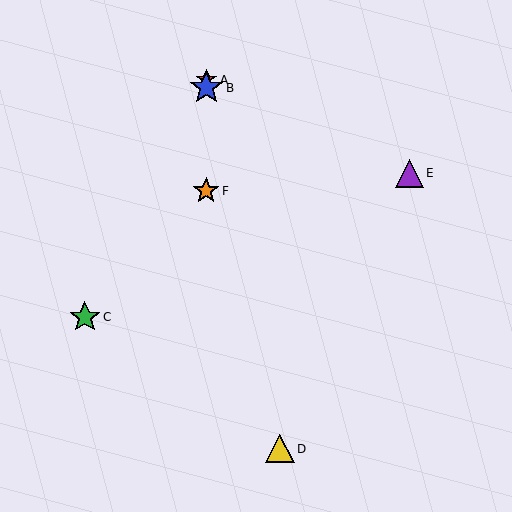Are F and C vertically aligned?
No, F is at x≈206 and C is at x≈85.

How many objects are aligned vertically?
3 objects (A, B, F) are aligned vertically.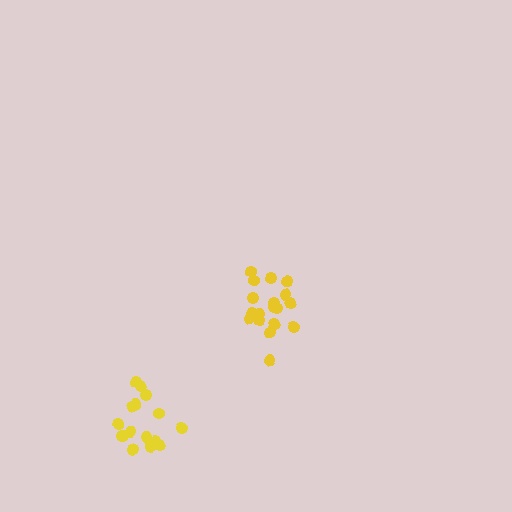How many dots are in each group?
Group 1: 19 dots, Group 2: 17 dots (36 total).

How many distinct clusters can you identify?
There are 2 distinct clusters.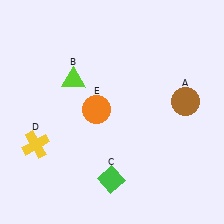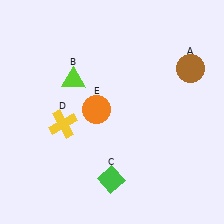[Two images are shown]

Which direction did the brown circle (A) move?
The brown circle (A) moved up.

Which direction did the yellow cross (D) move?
The yellow cross (D) moved right.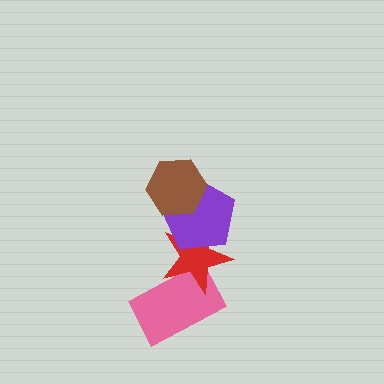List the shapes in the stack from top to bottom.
From top to bottom: the brown hexagon, the purple pentagon, the red star, the pink rectangle.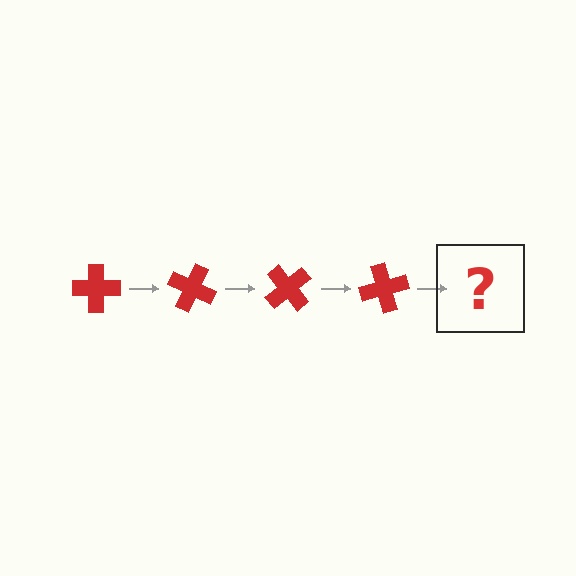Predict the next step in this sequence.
The next step is a red cross rotated 100 degrees.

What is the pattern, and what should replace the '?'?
The pattern is that the cross rotates 25 degrees each step. The '?' should be a red cross rotated 100 degrees.